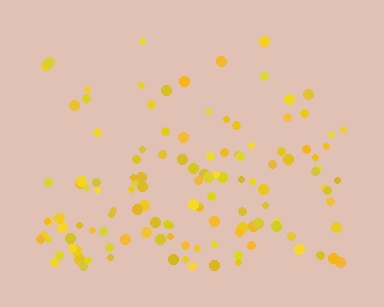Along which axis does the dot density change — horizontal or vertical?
Vertical.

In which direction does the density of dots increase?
From top to bottom, with the bottom side densest.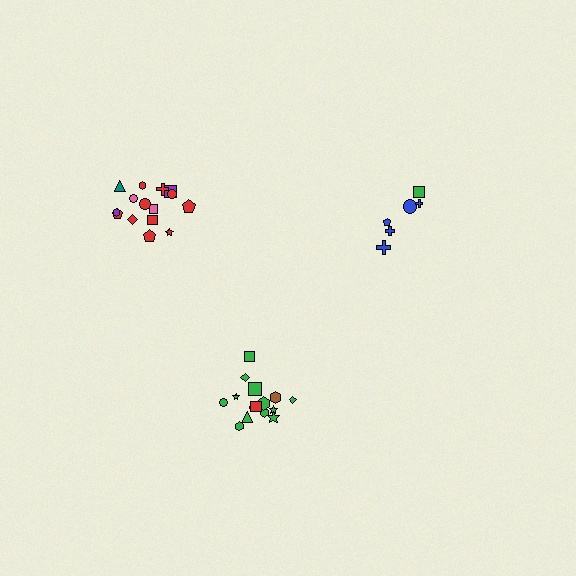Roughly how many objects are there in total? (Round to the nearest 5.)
Roughly 35 objects in total.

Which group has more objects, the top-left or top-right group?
The top-left group.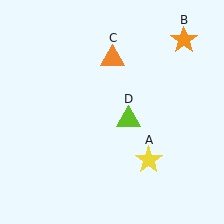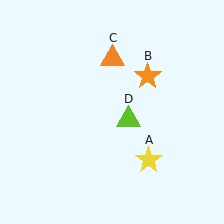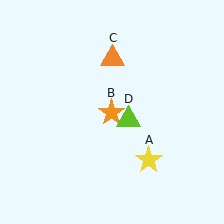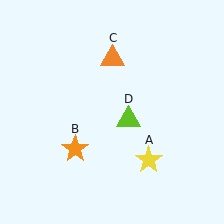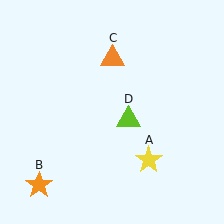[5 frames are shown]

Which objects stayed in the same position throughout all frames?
Yellow star (object A) and orange triangle (object C) and lime triangle (object D) remained stationary.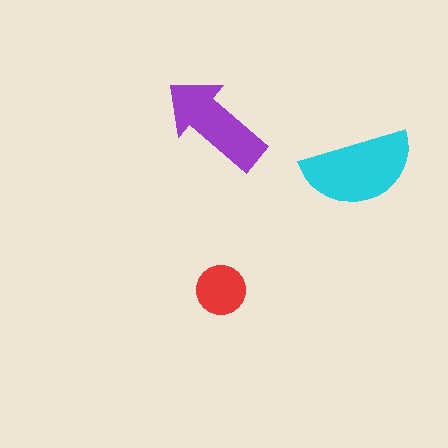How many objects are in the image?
There are 3 objects in the image.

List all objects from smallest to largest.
The red circle, the purple arrow, the cyan semicircle.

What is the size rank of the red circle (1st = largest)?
3rd.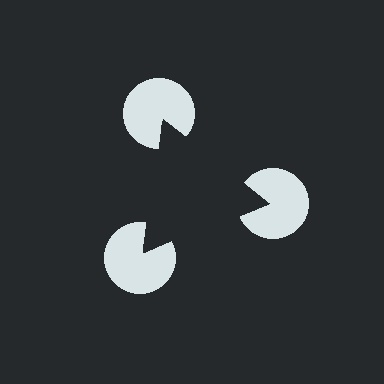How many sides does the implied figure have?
3 sides.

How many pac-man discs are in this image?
There are 3 — one at each vertex of the illusory triangle.